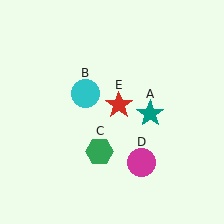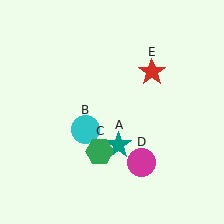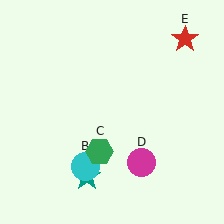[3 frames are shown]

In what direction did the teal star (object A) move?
The teal star (object A) moved down and to the left.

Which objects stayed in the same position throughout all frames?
Green hexagon (object C) and magenta circle (object D) remained stationary.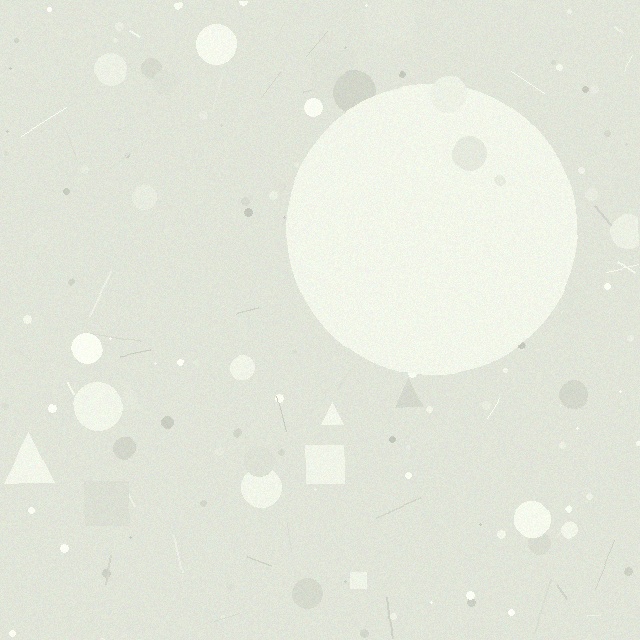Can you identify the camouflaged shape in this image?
The camouflaged shape is a circle.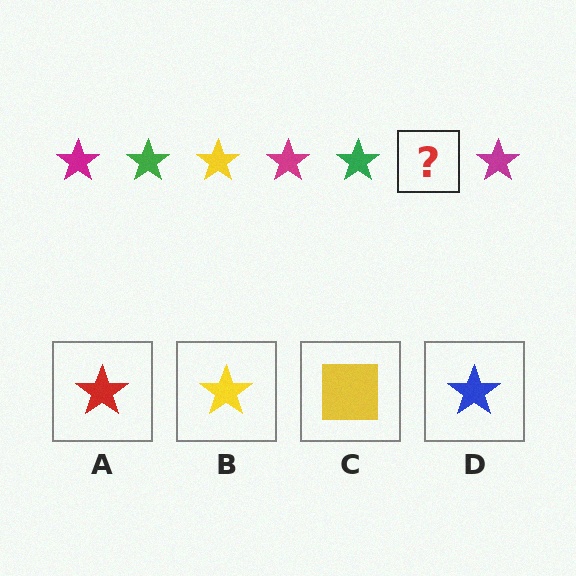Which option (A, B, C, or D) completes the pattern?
B.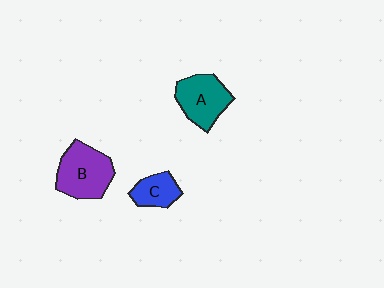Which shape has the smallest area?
Shape C (blue).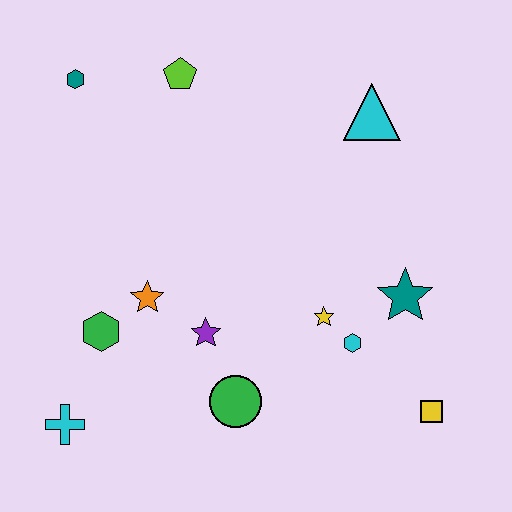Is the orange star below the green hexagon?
No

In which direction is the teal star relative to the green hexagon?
The teal star is to the right of the green hexagon.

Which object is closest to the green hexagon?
The orange star is closest to the green hexagon.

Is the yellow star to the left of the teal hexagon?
No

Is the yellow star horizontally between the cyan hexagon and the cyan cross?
Yes